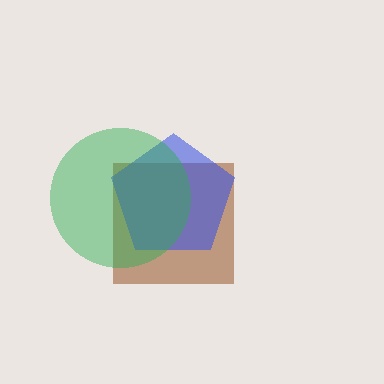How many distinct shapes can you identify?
There are 3 distinct shapes: a brown square, a blue pentagon, a green circle.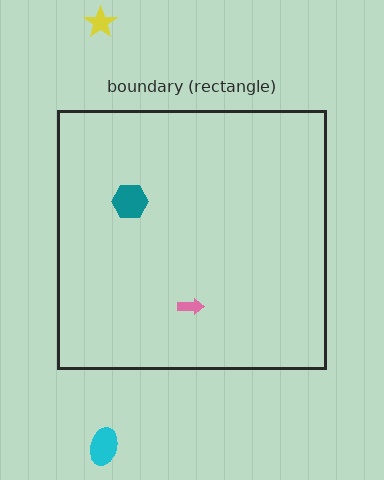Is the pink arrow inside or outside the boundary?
Inside.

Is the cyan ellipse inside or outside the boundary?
Outside.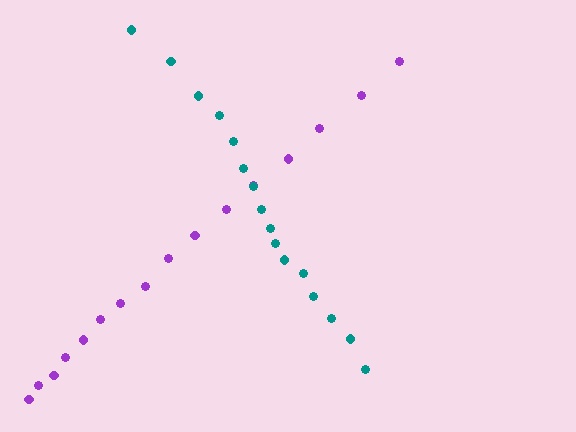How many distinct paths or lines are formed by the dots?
There are 2 distinct paths.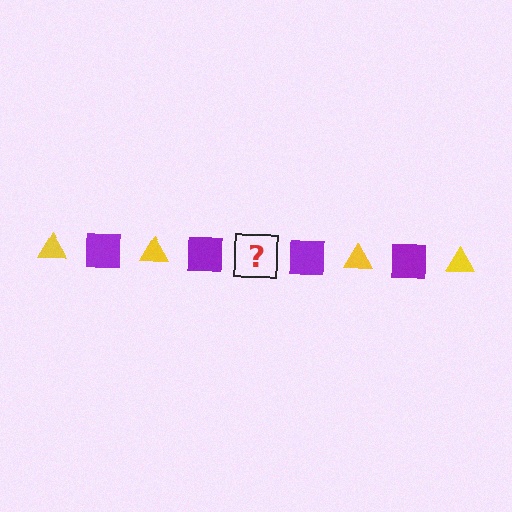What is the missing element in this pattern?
The missing element is a yellow triangle.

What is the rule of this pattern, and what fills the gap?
The rule is that the pattern alternates between yellow triangle and purple square. The gap should be filled with a yellow triangle.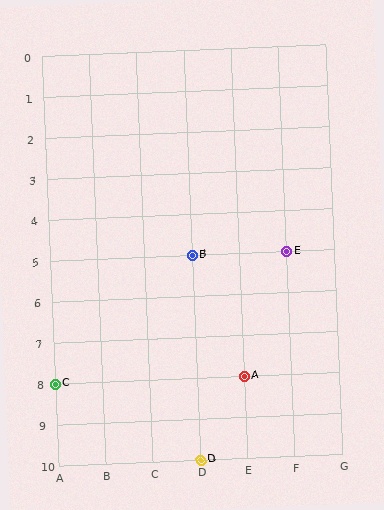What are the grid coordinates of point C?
Point C is at grid coordinates (A, 8).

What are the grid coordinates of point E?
Point E is at grid coordinates (F, 5).